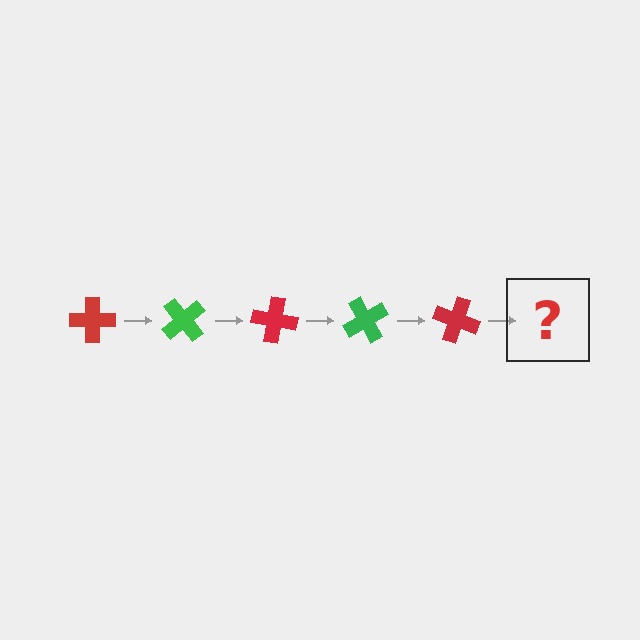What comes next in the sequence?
The next element should be a green cross, rotated 250 degrees from the start.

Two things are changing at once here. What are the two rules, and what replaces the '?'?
The two rules are that it rotates 50 degrees each step and the color cycles through red and green. The '?' should be a green cross, rotated 250 degrees from the start.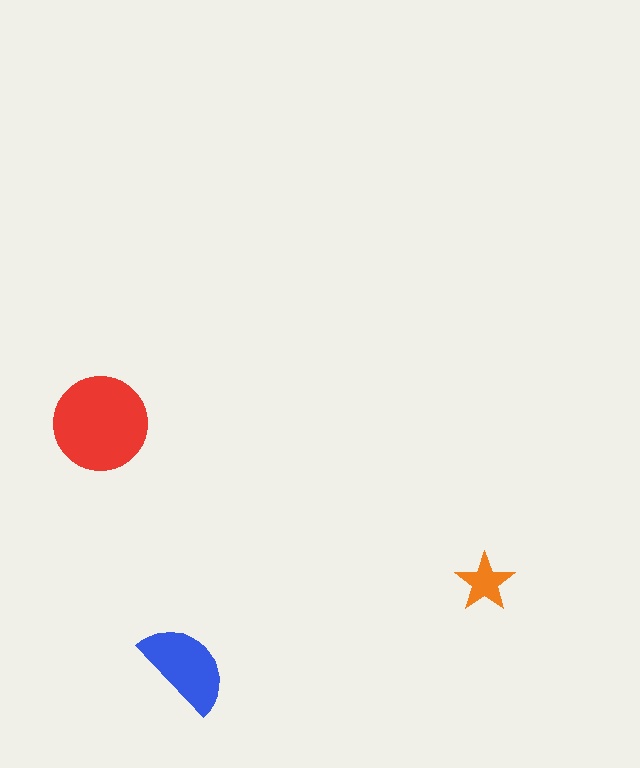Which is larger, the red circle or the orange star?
The red circle.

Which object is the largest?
The red circle.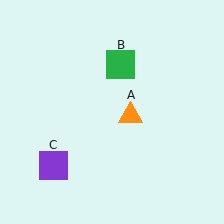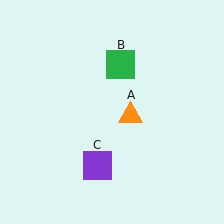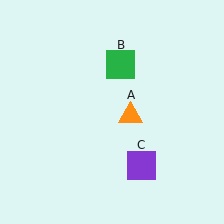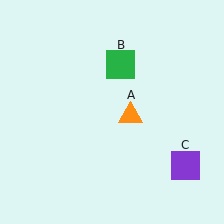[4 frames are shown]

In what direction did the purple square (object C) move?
The purple square (object C) moved right.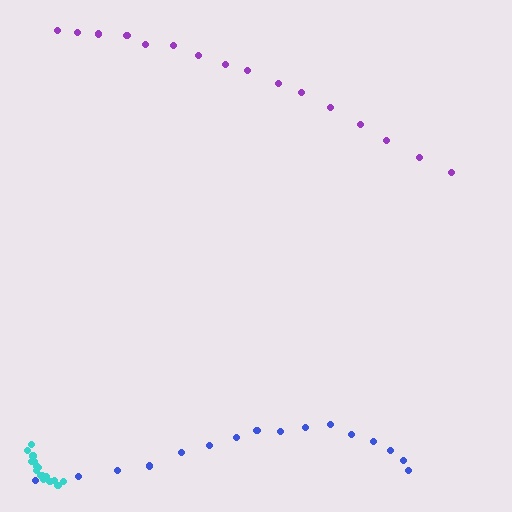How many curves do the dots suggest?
There are 3 distinct paths.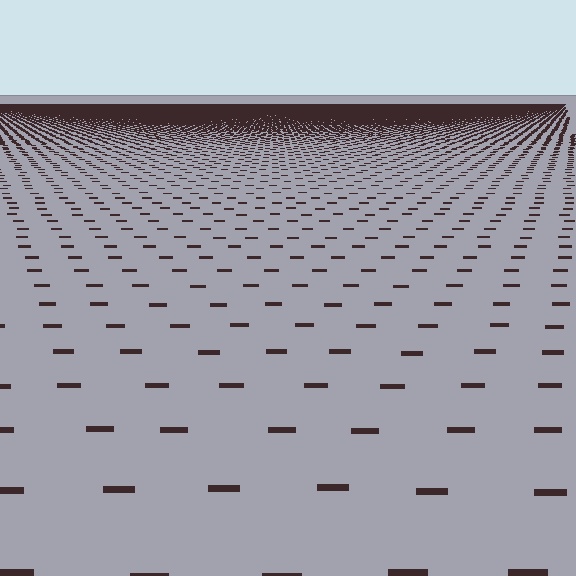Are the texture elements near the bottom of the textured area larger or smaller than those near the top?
Larger. Near the bottom, elements are closer to the viewer and appear at a bigger on-screen size.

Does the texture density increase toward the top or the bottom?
Density increases toward the top.